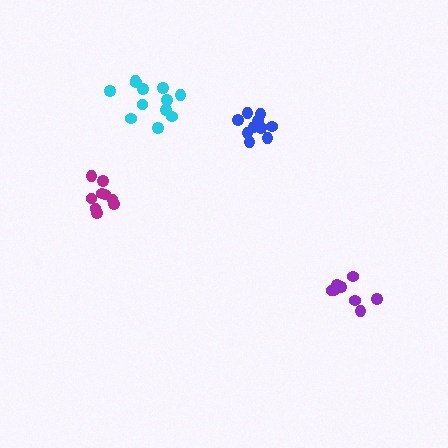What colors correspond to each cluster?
The clusters are colored: magenta, cyan, purple, blue.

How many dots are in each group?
Group 1: 9 dots, Group 2: 12 dots, Group 3: 8 dots, Group 4: 11 dots (40 total).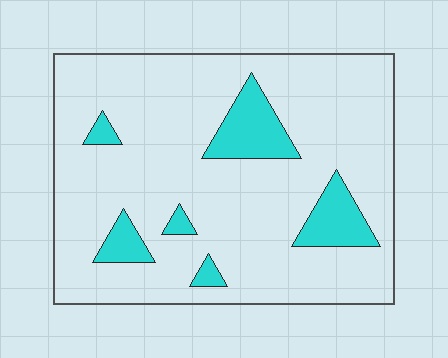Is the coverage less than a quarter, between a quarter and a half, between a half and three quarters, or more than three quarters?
Less than a quarter.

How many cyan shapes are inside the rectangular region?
6.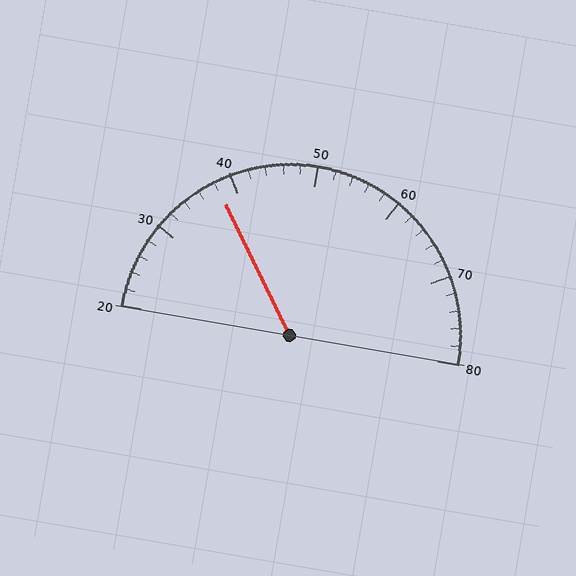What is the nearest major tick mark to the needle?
The nearest major tick mark is 40.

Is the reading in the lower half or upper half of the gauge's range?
The reading is in the lower half of the range (20 to 80).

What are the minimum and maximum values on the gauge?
The gauge ranges from 20 to 80.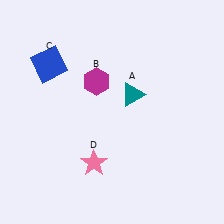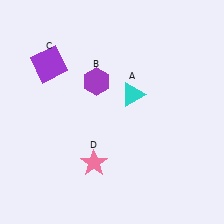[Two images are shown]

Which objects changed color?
A changed from teal to cyan. B changed from magenta to purple. C changed from blue to purple.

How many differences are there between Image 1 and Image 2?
There are 3 differences between the two images.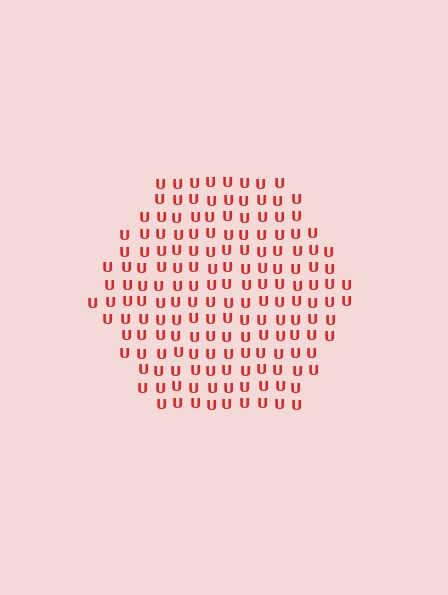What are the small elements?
The small elements are letter U's.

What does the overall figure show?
The overall figure shows a hexagon.